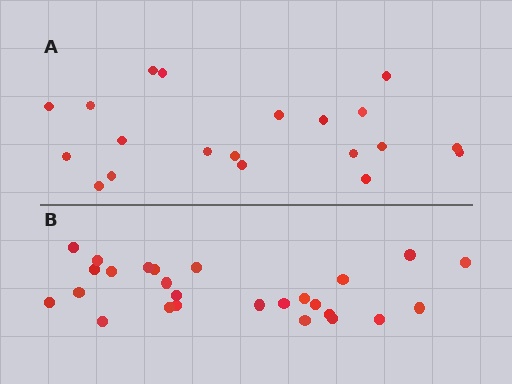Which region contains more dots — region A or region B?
Region B (the bottom region) has more dots.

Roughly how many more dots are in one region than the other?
Region B has about 6 more dots than region A.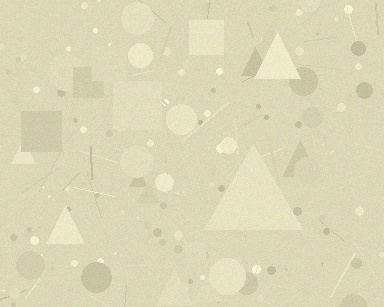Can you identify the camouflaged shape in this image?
The camouflaged shape is a triangle.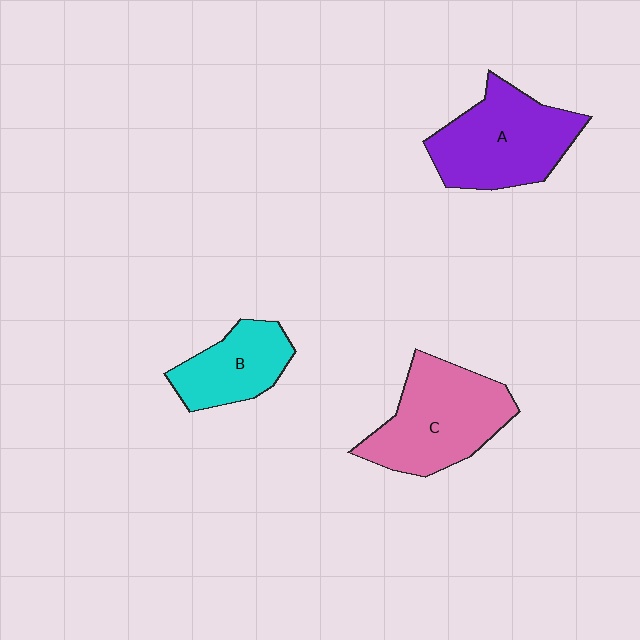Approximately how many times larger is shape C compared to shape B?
Approximately 1.6 times.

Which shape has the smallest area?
Shape B (cyan).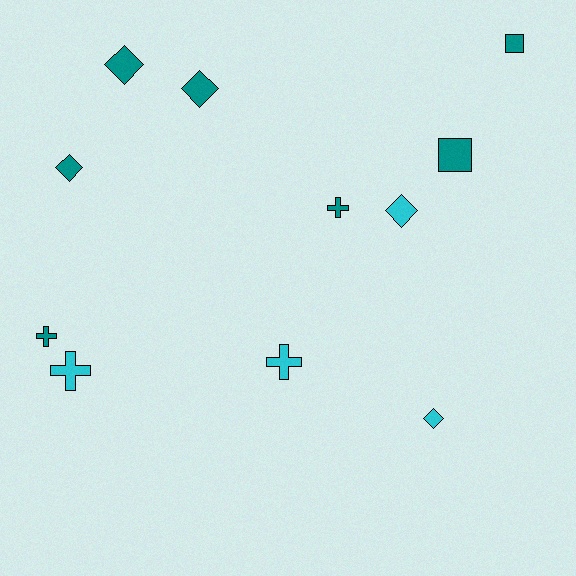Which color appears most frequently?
Teal, with 7 objects.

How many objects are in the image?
There are 11 objects.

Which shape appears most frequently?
Diamond, with 5 objects.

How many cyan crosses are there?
There are 2 cyan crosses.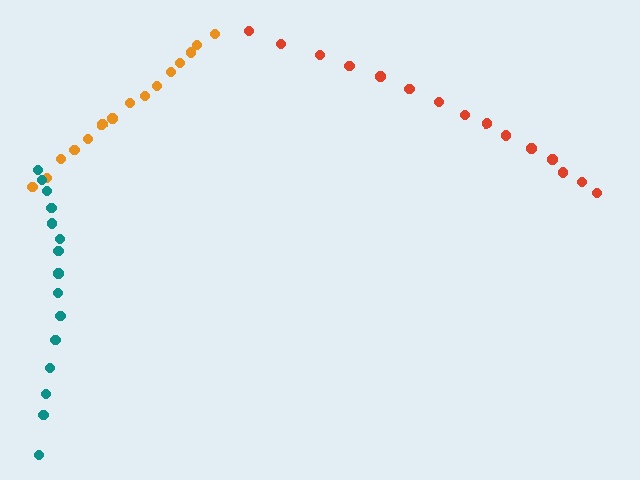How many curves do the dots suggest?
There are 3 distinct paths.